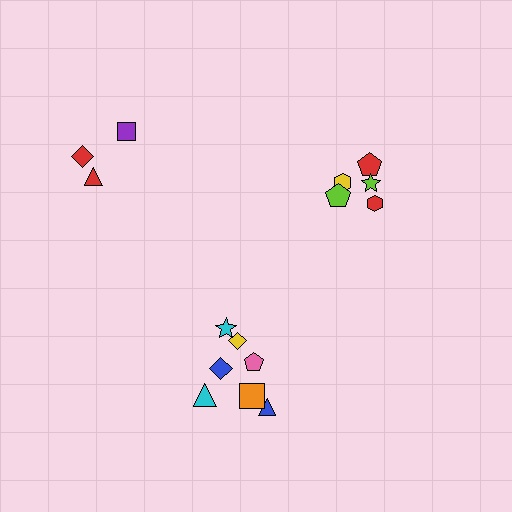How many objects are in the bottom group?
There are 7 objects.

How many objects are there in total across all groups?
There are 15 objects.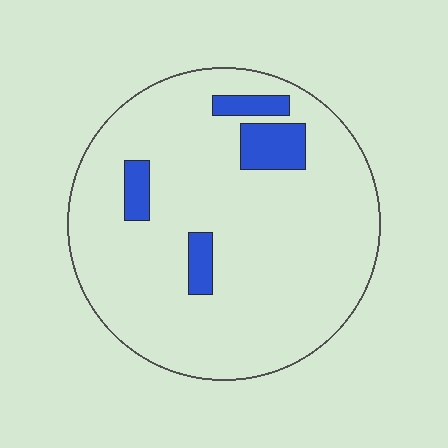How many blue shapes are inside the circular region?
4.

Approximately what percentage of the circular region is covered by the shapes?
Approximately 10%.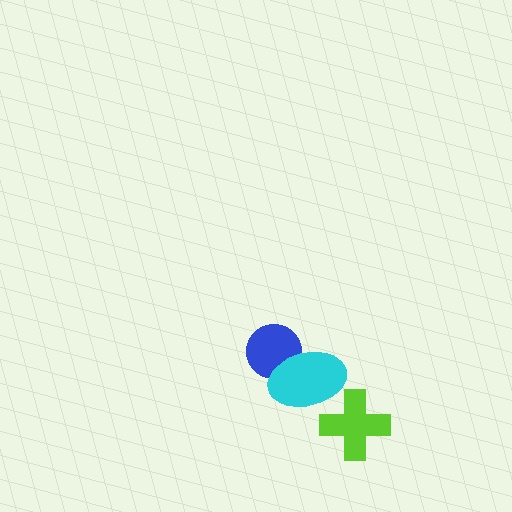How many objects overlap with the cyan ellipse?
2 objects overlap with the cyan ellipse.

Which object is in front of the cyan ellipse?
The lime cross is in front of the cyan ellipse.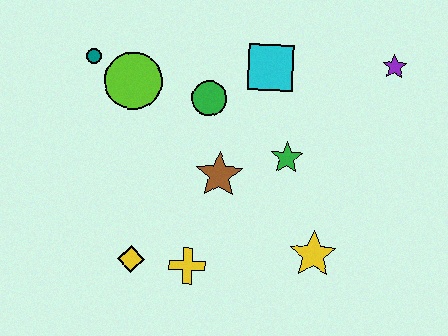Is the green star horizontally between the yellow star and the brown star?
Yes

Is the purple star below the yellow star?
No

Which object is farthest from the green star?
The teal circle is farthest from the green star.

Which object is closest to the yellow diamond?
The yellow cross is closest to the yellow diamond.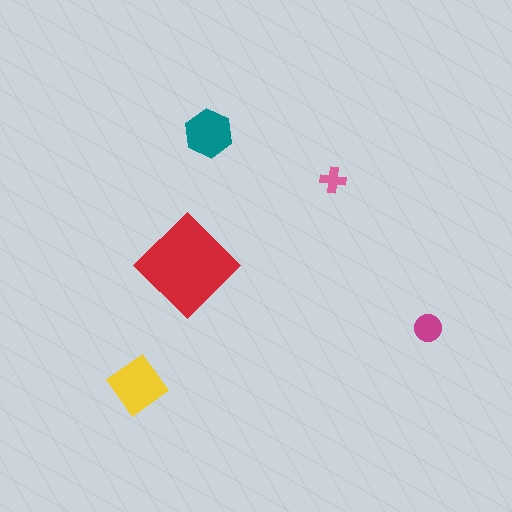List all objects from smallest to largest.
The pink cross, the magenta circle, the teal hexagon, the yellow diamond, the red diamond.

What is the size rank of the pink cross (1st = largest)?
5th.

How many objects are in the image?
There are 5 objects in the image.